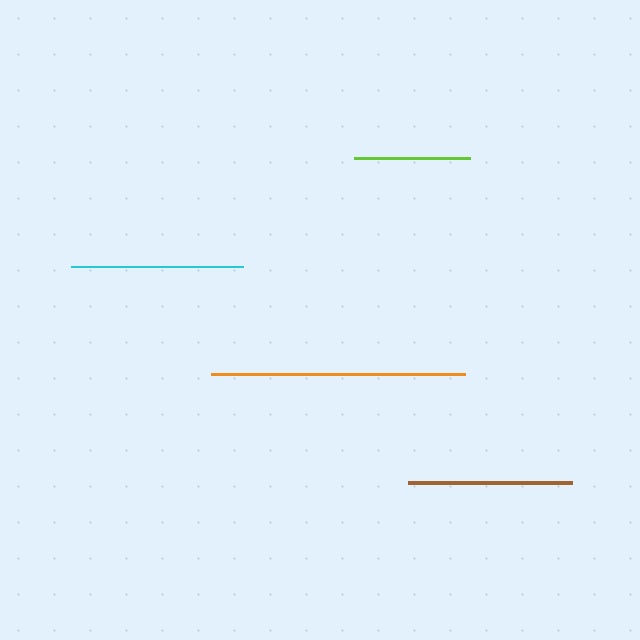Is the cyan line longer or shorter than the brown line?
The cyan line is longer than the brown line.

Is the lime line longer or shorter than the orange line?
The orange line is longer than the lime line.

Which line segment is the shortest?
The lime line is the shortest at approximately 116 pixels.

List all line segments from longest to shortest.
From longest to shortest: orange, cyan, brown, lime.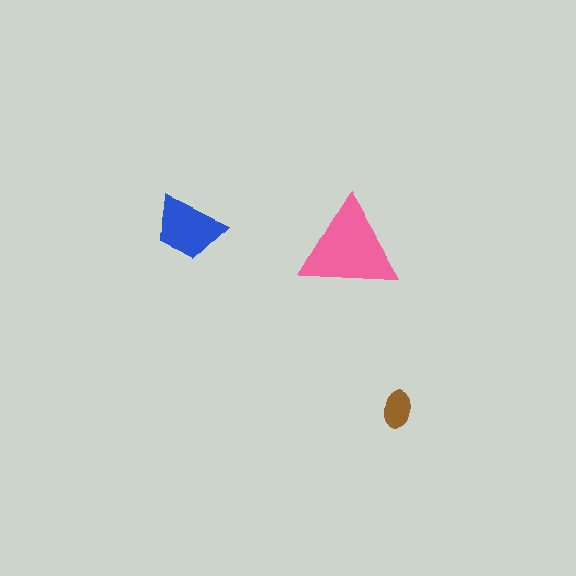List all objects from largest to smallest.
The pink triangle, the blue trapezoid, the brown ellipse.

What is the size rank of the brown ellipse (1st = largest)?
3rd.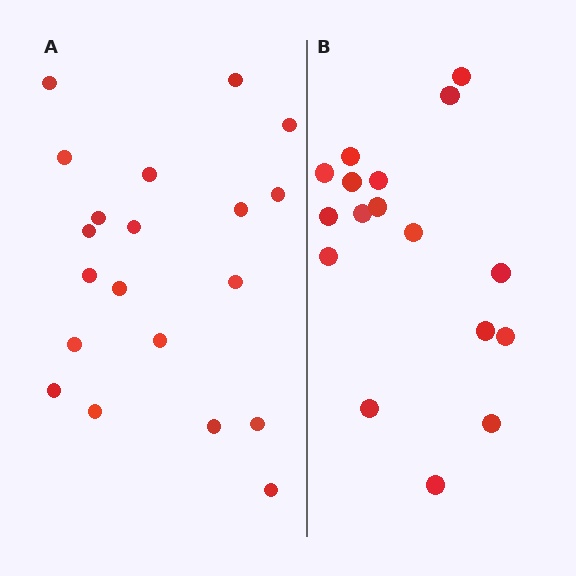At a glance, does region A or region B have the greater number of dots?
Region A (the left region) has more dots.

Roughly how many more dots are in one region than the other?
Region A has just a few more — roughly 2 or 3 more dots than region B.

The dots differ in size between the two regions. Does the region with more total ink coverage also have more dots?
No. Region B has more total ink coverage because its dots are larger, but region A actually contains more individual dots. Total area can be misleading — the number of items is what matters here.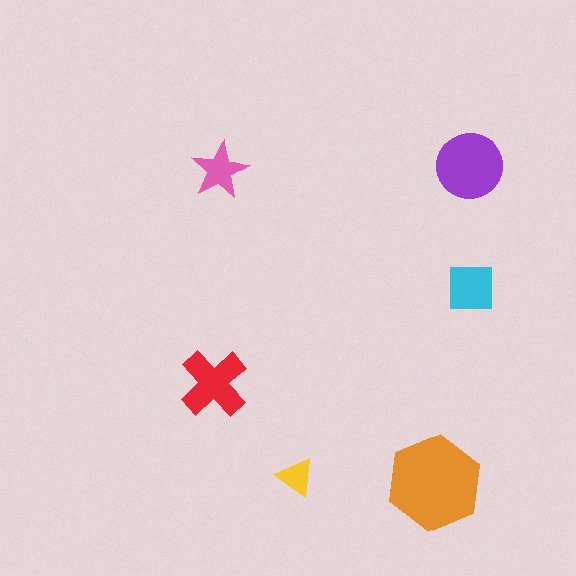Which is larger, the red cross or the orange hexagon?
The orange hexagon.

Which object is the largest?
The orange hexagon.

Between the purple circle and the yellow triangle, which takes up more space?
The purple circle.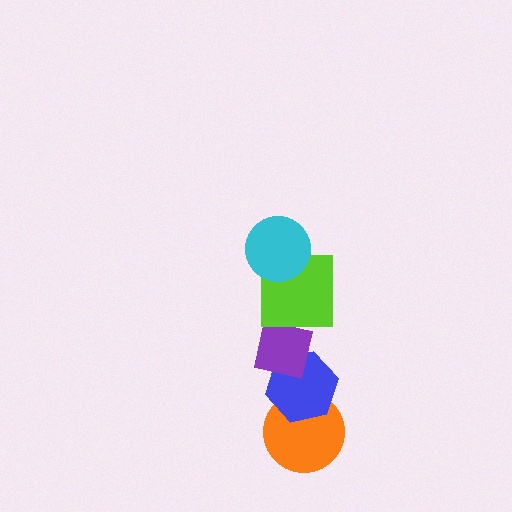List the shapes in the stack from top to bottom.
From top to bottom: the cyan circle, the lime square, the purple square, the blue hexagon, the orange circle.